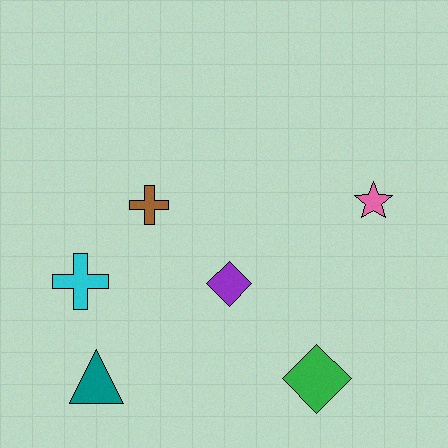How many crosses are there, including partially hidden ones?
There are 2 crosses.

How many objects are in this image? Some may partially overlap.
There are 6 objects.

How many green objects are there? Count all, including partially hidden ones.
There is 1 green object.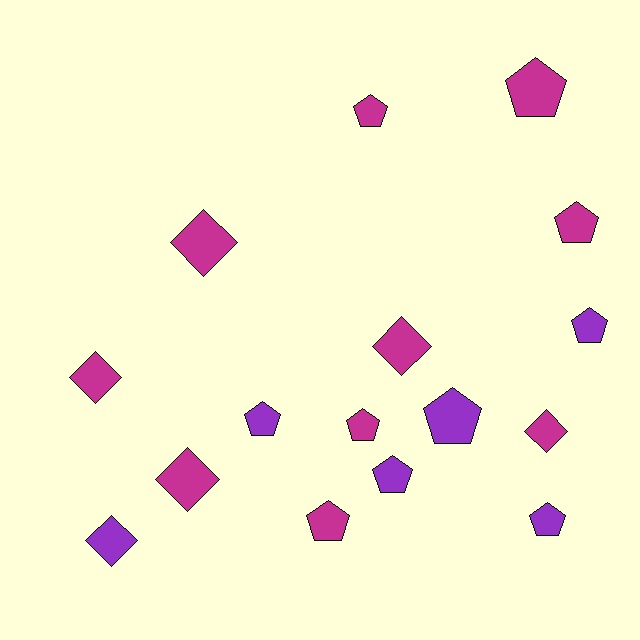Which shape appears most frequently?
Pentagon, with 10 objects.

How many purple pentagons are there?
There are 5 purple pentagons.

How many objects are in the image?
There are 16 objects.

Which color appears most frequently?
Magenta, with 10 objects.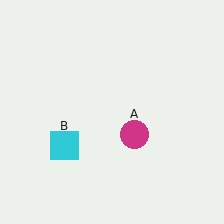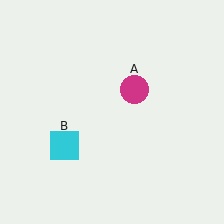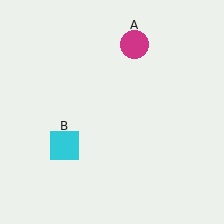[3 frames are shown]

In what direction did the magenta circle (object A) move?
The magenta circle (object A) moved up.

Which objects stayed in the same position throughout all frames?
Cyan square (object B) remained stationary.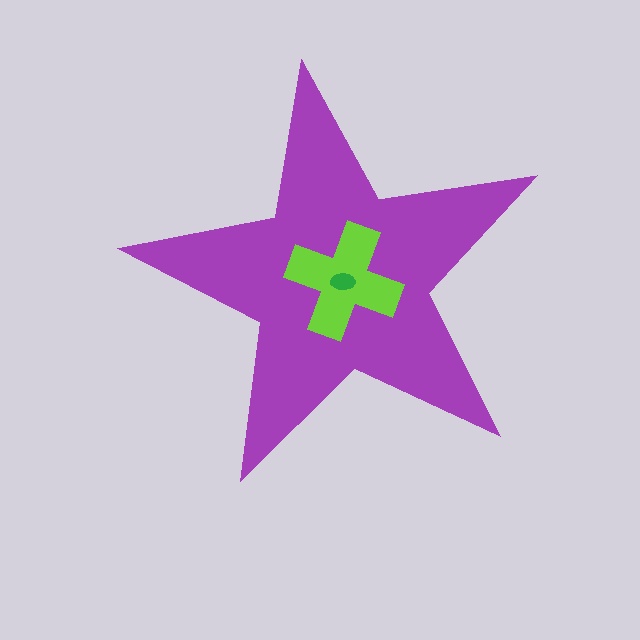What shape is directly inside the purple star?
The lime cross.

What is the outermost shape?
The purple star.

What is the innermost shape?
The green ellipse.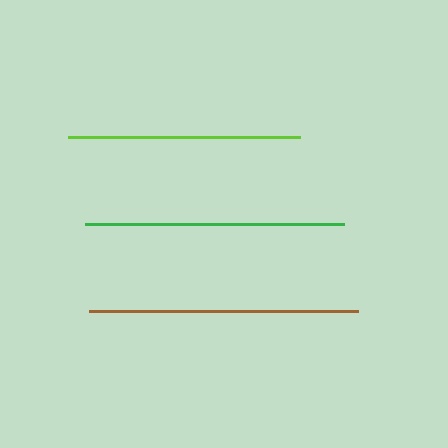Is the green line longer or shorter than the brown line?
The brown line is longer than the green line.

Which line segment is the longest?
The brown line is the longest at approximately 269 pixels.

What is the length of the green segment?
The green segment is approximately 259 pixels long.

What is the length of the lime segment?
The lime segment is approximately 233 pixels long.